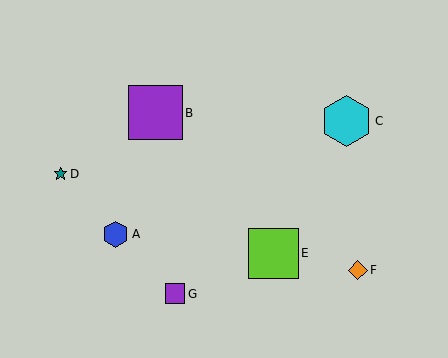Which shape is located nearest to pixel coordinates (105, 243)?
The blue hexagon (labeled A) at (116, 234) is nearest to that location.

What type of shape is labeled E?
Shape E is a lime square.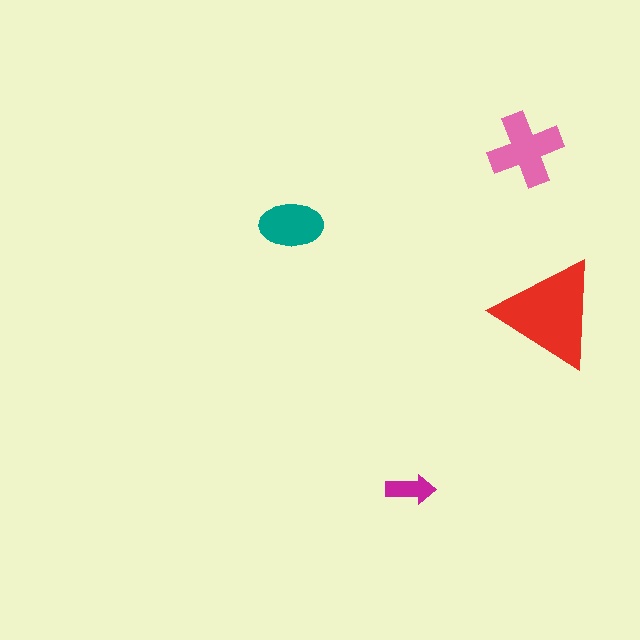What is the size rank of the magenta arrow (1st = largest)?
4th.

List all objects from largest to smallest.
The red triangle, the pink cross, the teal ellipse, the magenta arrow.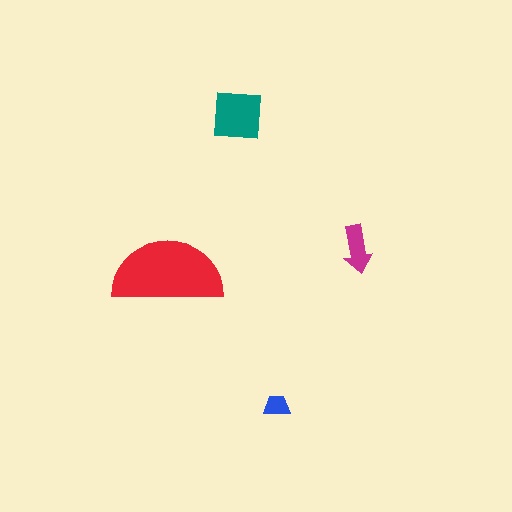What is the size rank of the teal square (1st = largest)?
2nd.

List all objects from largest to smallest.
The red semicircle, the teal square, the magenta arrow, the blue trapezoid.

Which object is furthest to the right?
The magenta arrow is rightmost.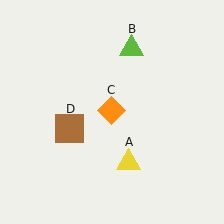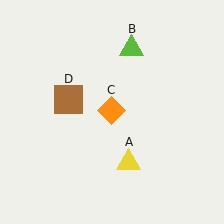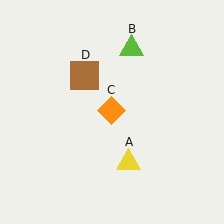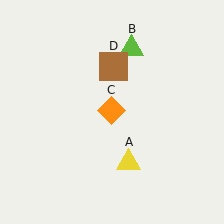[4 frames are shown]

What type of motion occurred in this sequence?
The brown square (object D) rotated clockwise around the center of the scene.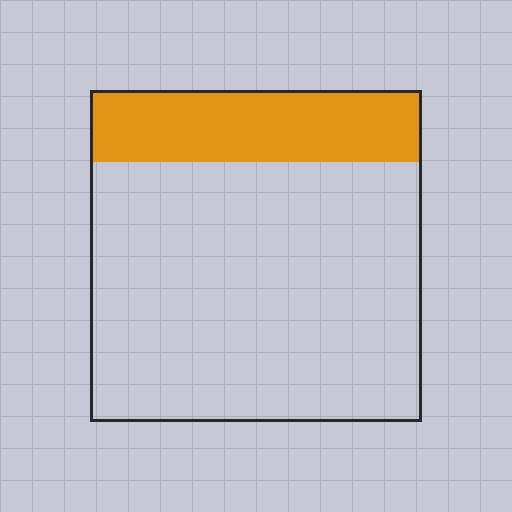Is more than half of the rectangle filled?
No.